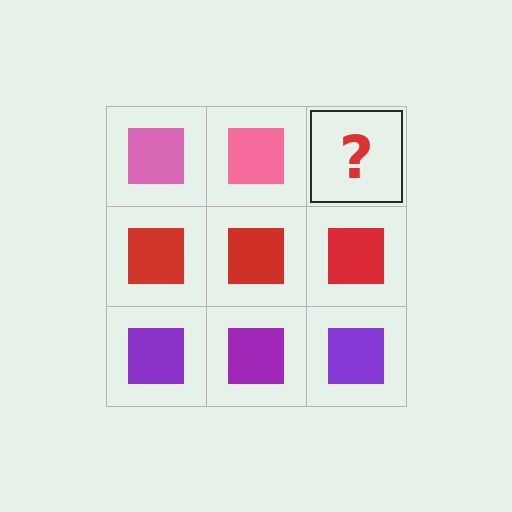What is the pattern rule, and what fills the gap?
The rule is that each row has a consistent color. The gap should be filled with a pink square.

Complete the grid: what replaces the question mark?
The question mark should be replaced with a pink square.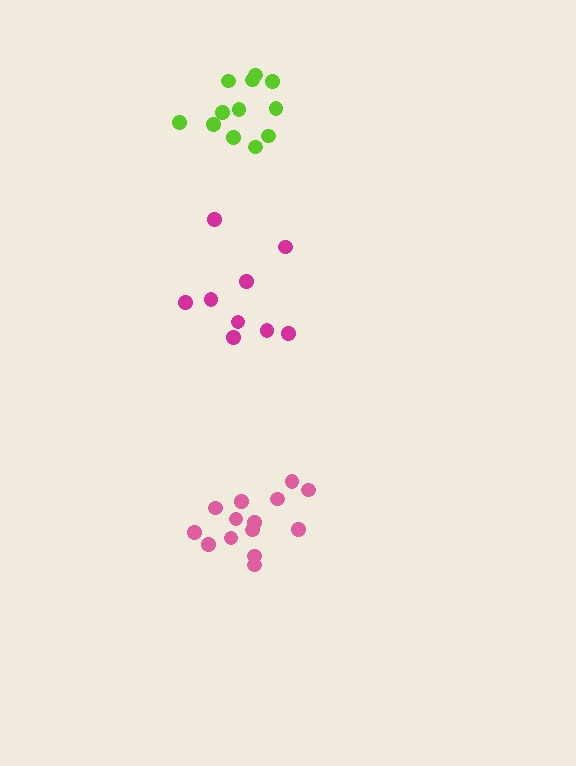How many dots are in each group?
Group 1: 9 dots, Group 2: 14 dots, Group 3: 12 dots (35 total).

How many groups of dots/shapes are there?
There are 3 groups.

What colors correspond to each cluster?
The clusters are colored: magenta, pink, lime.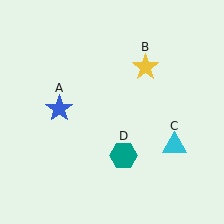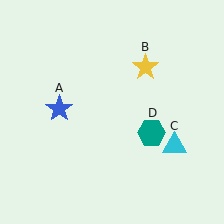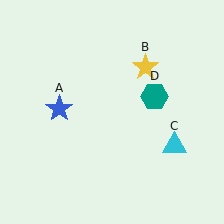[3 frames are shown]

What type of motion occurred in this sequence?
The teal hexagon (object D) rotated counterclockwise around the center of the scene.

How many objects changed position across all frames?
1 object changed position: teal hexagon (object D).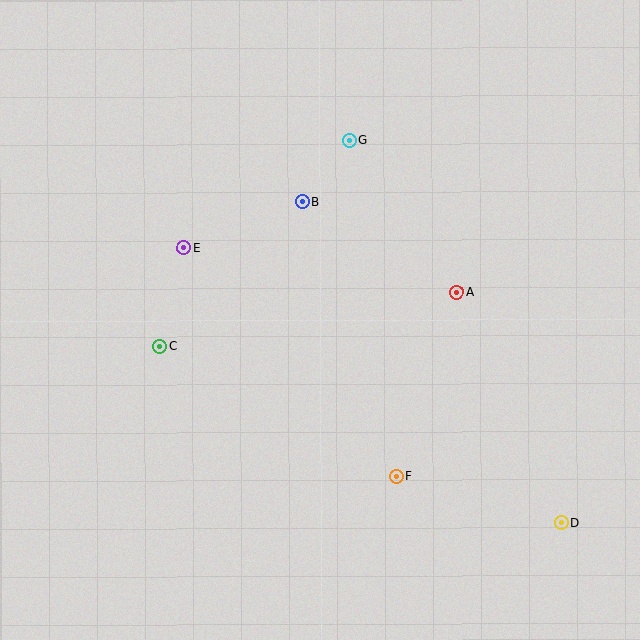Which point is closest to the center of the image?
Point B at (302, 202) is closest to the center.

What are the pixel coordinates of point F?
Point F is at (396, 476).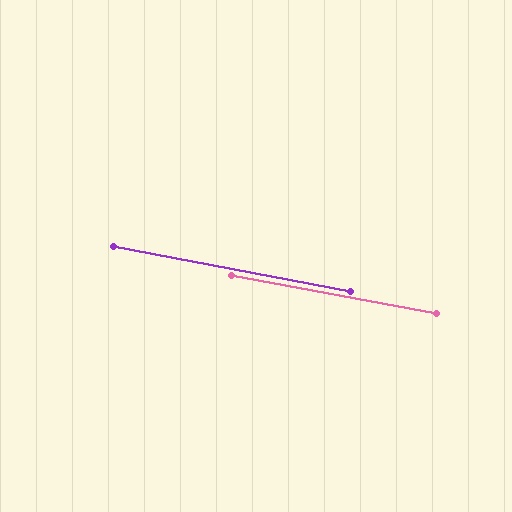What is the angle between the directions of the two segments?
Approximately 0 degrees.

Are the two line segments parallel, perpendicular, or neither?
Parallel — their directions differ by only 0.0°.